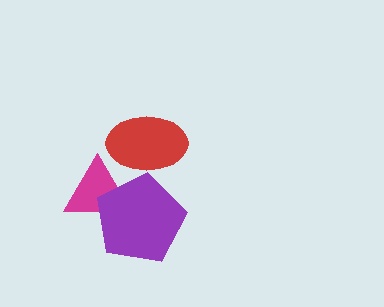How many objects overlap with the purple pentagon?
2 objects overlap with the purple pentagon.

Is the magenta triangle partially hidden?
Yes, it is partially covered by another shape.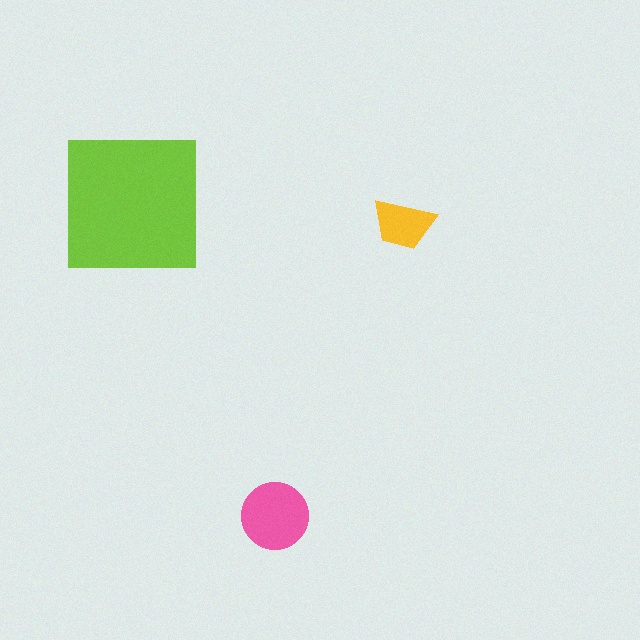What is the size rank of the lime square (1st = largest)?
1st.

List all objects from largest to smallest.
The lime square, the pink circle, the yellow trapezoid.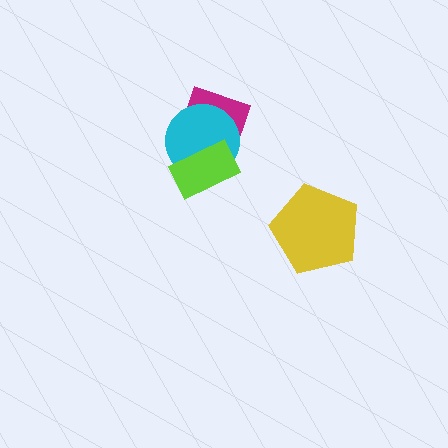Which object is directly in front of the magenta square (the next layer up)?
The cyan circle is directly in front of the magenta square.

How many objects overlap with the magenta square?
2 objects overlap with the magenta square.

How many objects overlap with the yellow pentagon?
0 objects overlap with the yellow pentagon.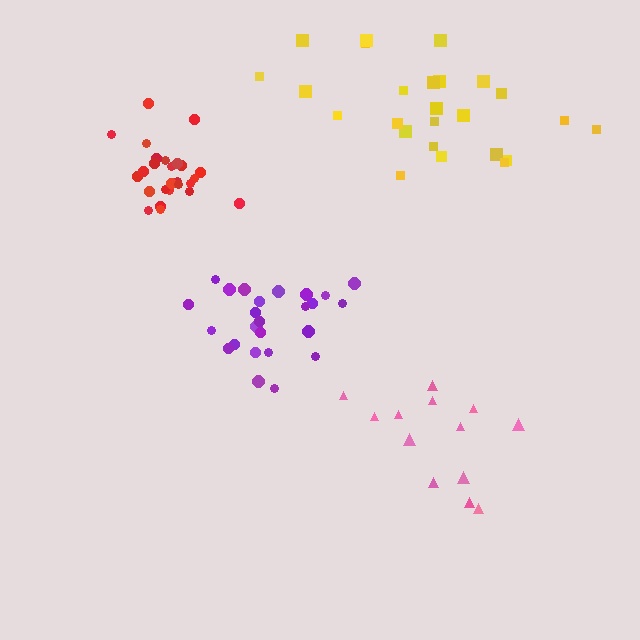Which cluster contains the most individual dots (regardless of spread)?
Red (26).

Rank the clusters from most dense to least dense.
red, purple, yellow, pink.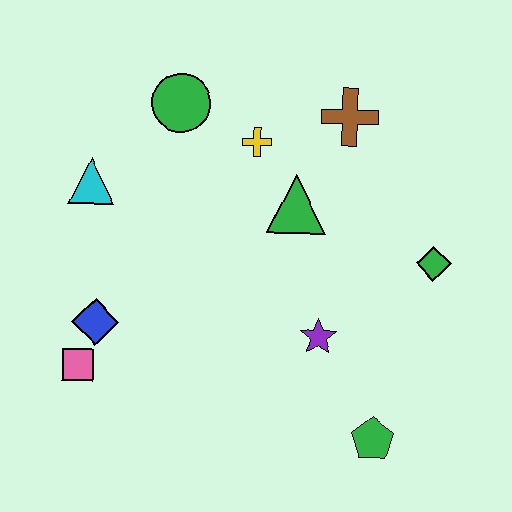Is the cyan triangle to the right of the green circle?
No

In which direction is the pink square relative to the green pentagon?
The pink square is to the left of the green pentagon.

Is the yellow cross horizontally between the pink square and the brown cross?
Yes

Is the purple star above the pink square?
Yes